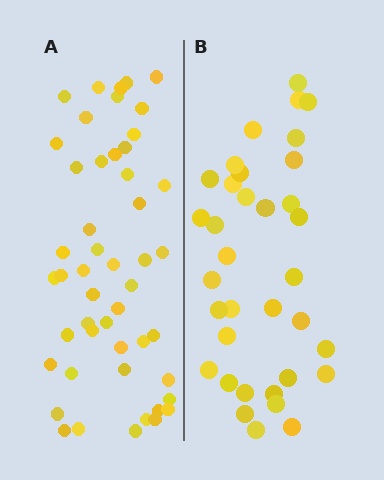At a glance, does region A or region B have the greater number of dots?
Region A (the left region) has more dots.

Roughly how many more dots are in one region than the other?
Region A has approximately 15 more dots than region B.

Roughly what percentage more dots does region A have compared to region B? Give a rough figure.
About 40% more.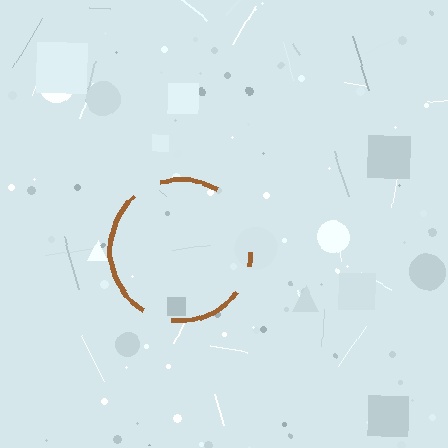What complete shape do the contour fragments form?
The contour fragments form a circle.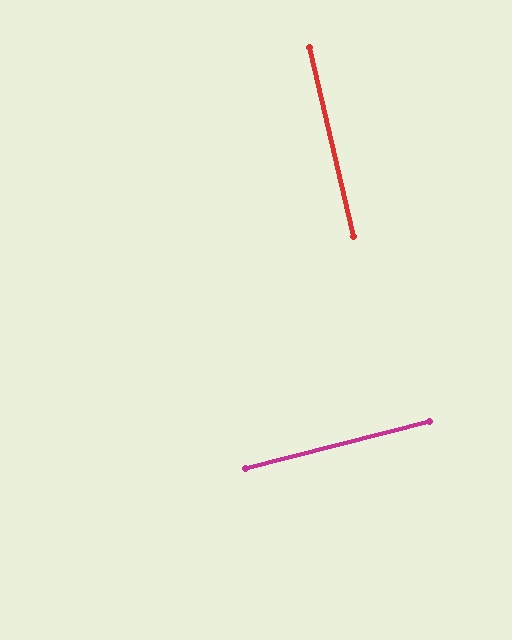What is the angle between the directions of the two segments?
Approximately 89 degrees.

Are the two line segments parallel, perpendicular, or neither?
Perpendicular — they meet at approximately 89°.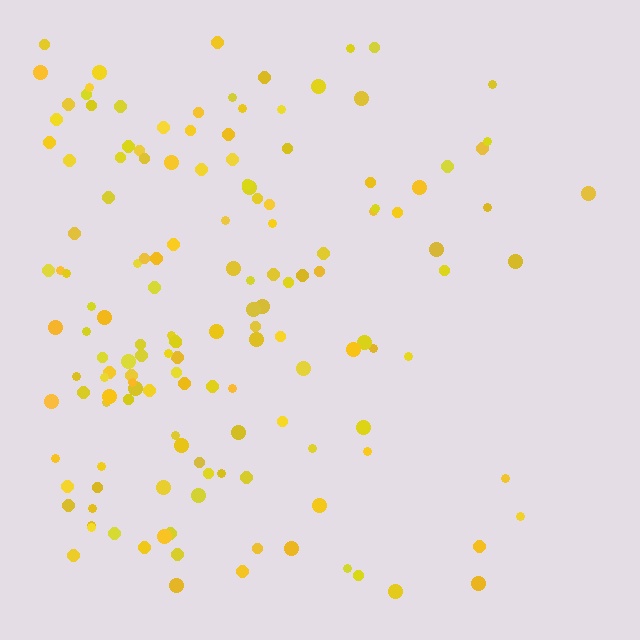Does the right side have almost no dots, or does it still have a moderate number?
Still a moderate number, just noticeably fewer than the left.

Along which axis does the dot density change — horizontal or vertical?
Horizontal.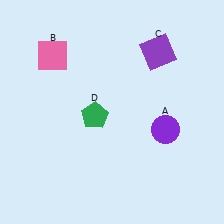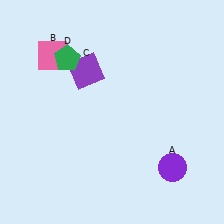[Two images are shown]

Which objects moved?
The objects that moved are: the purple circle (A), the purple square (C), the green pentagon (D).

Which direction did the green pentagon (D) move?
The green pentagon (D) moved up.